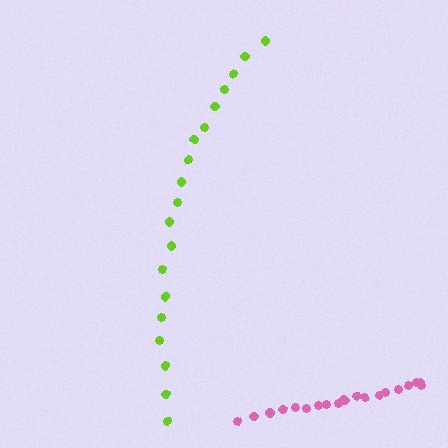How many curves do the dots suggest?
There are 2 distinct paths.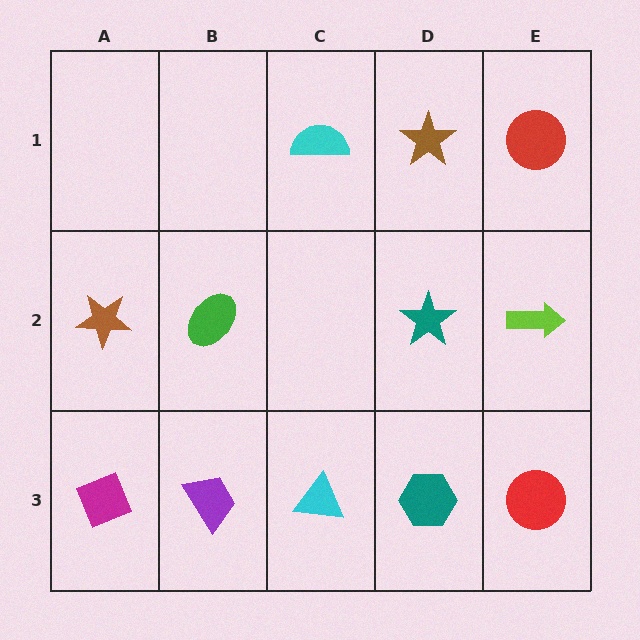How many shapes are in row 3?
5 shapes.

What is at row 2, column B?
A green ellipse.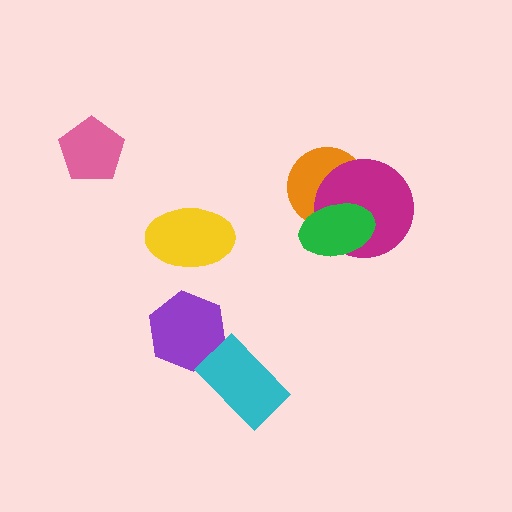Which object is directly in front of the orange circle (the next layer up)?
The magenta circle is directly in front of the orange circle.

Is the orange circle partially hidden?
Yes, it is partially covered by another shape.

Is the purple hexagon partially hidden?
No, no other shape covers it.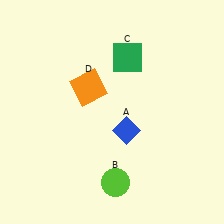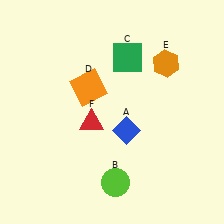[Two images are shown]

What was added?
An orange hexagon (E), a red triangle (F) were added in Image 2.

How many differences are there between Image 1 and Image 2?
There are 2 differences between the two images.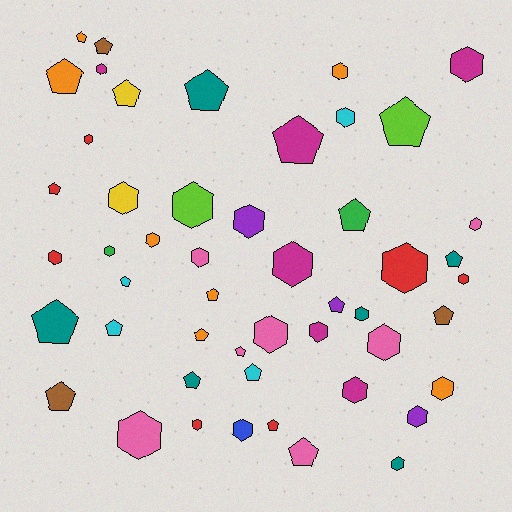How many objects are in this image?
There are 50 objects.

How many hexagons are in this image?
There are 27 hexagons.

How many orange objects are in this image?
There are 7 orange objects.